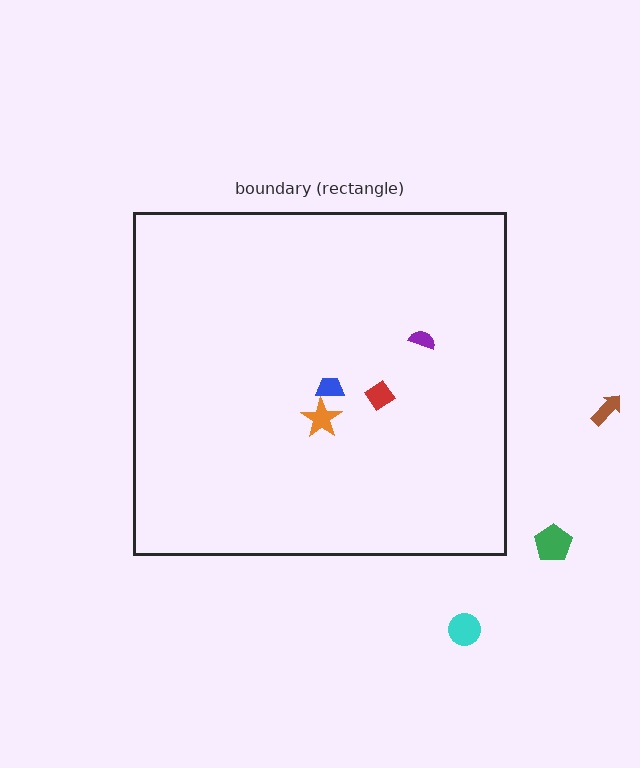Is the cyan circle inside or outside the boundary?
Outside.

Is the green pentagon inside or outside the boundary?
Outside.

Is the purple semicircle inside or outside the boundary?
Inside.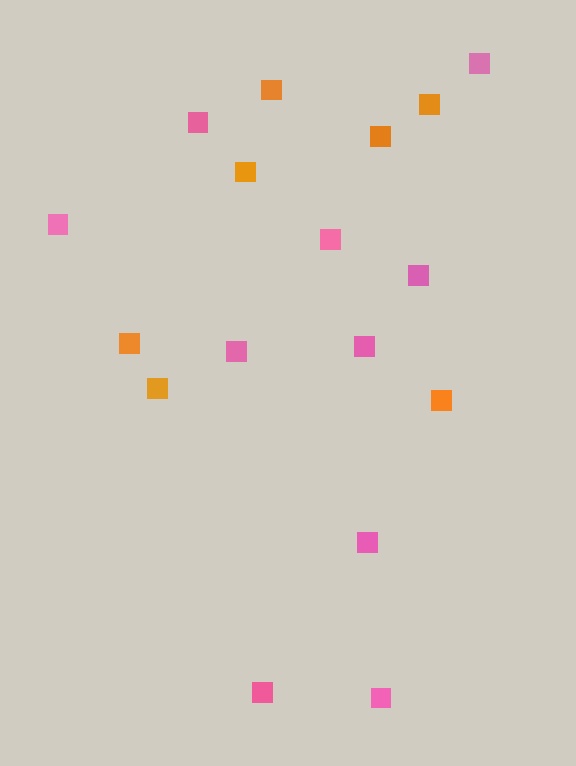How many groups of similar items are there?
There are 2 groups: one group of pink squares (10) and one group of orange squares (7).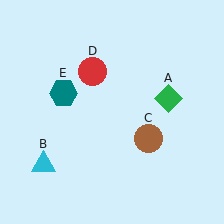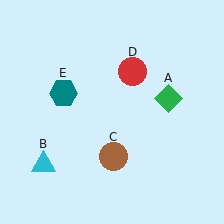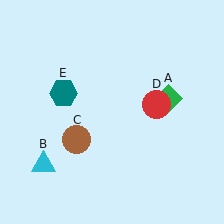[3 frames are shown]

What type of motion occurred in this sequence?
The brown circle (object C), red circle (object D) rotated clockwise around the center of the scene.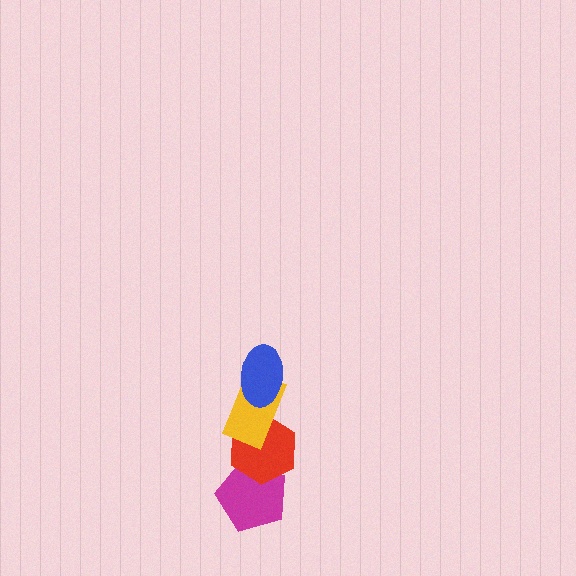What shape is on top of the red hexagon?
The yellow rectangle is on top of the red hexagon.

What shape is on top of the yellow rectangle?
The blue ellipse is on top of the yellow rectangle.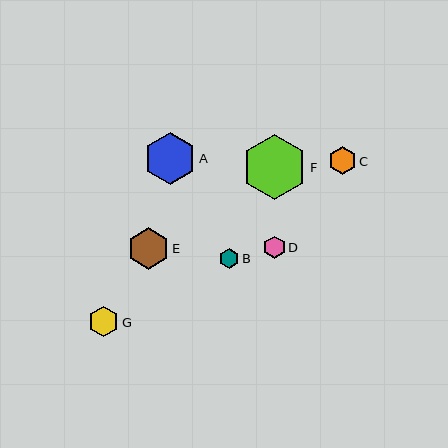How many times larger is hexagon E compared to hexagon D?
Hexagon E is approximately 1.9 times the size of hexagon D.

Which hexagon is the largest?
Hexagon F is the largest with a size of approximately 65 pixels.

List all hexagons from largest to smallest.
From largest to smallest: F, A, E, G, C, D, B.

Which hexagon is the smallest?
Hexagon B is the smallest with a size of approximately 20 pixels.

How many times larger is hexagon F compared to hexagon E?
Hexagon F is approximately 1.6 times the size of hexagon E.